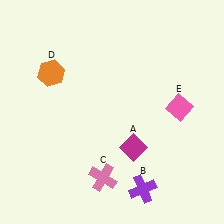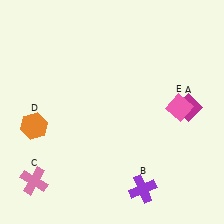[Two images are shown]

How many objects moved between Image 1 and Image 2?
3 objects moved between the two images.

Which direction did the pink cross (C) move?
The pink cross (C) moved left.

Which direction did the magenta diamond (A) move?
The magenta diamond (A) moved right.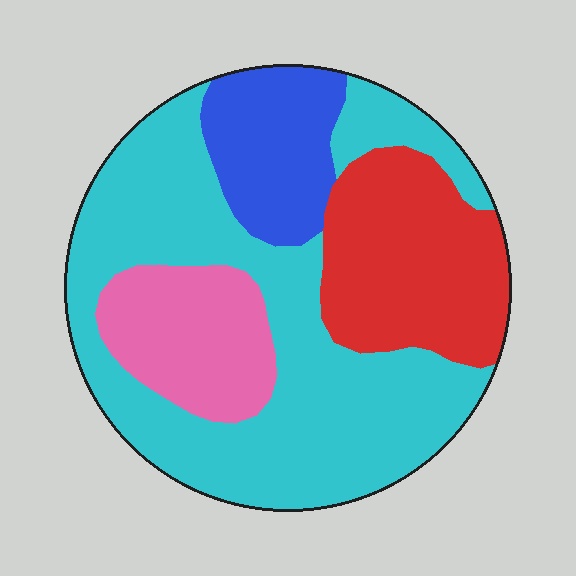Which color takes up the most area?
Cyan, at roughly 50%.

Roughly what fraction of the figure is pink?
Pink covers roughly 15% of the figure.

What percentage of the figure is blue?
Blue takes up about one eighth (1/8) of the figure.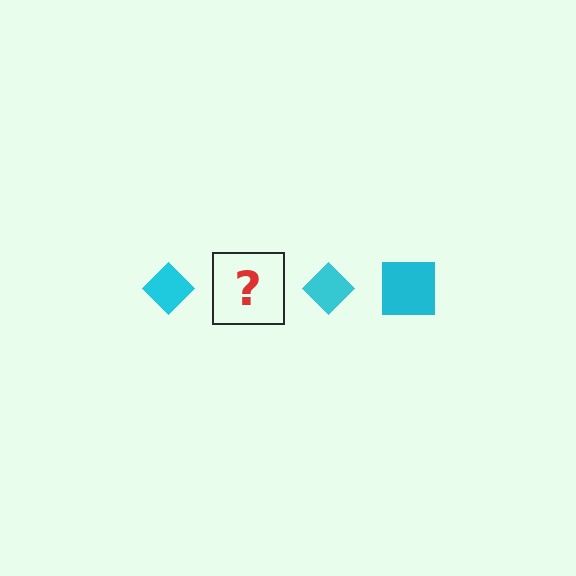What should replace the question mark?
The question mark should be replaced with a cyan square.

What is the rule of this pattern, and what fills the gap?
The rule is that the pattern cycles through diamond, square shapes in cyan. The gap should be filled with a cyan square.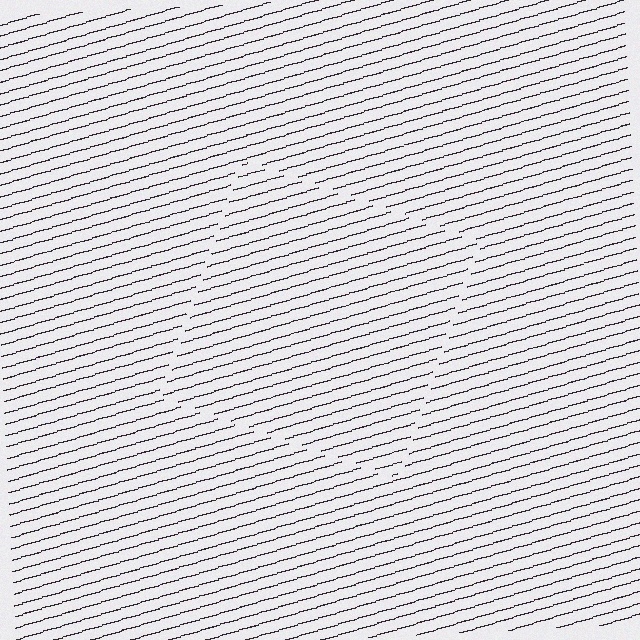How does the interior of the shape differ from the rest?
The interior of the shape contains the same grating, shifted by half a period — the contour is defined by the phase discontinuity where line-ends from the inner and outer gratings abut.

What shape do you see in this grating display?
An illusory square. The interior of the shape contains the same grating, shifted by half a period — the contour is defined by the phase discontinuity where line-ends from the inner and outer gratings abut.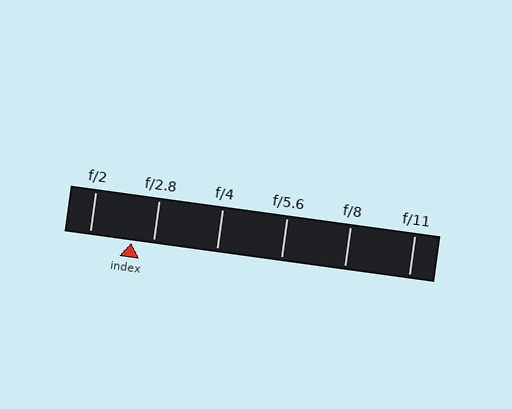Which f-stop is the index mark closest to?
The index mark is closest to f/2.8.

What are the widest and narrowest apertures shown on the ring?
The widest aperture shown is f/2 and the narrowest is f/11.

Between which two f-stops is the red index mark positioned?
The index mark is between f/2 and f/2.8.